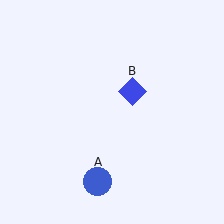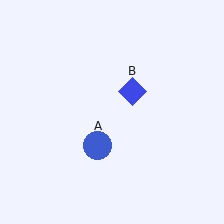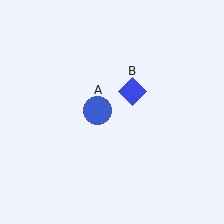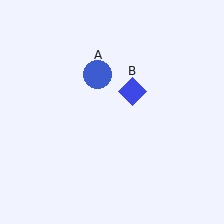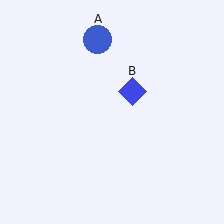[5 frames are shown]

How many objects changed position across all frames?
1 object changed position: blue circle (object A).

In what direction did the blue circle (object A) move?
The blue circle (object A) moved up.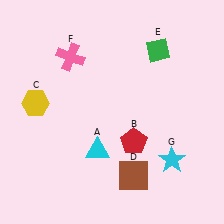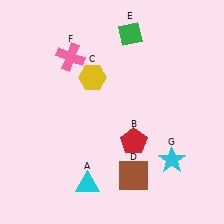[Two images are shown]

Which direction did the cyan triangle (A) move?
The cyan triangle (A) moved down.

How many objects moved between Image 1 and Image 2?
3 objects moved between the two images.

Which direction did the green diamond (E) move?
The green diamond (E) moved left.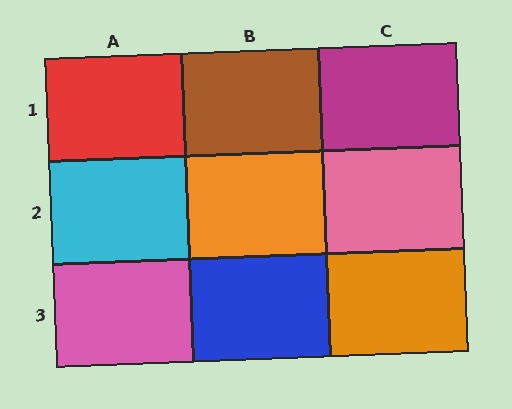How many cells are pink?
2 cells are pink.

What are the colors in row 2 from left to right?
Cyan, orange, pink.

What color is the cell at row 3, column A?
Pink.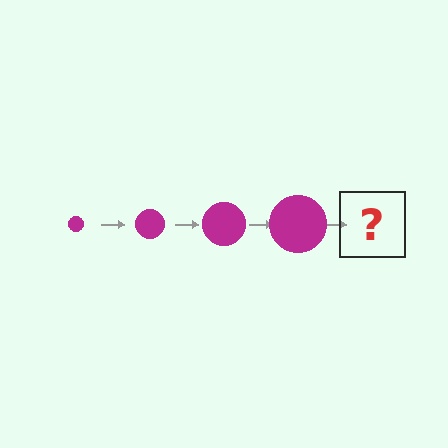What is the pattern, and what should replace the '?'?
The pattern is that the circle gets progressively larger each step. The '?' should be a magenta circle, larger than the previous one.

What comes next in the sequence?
The next element should be a magenta circle, larger than the previous one.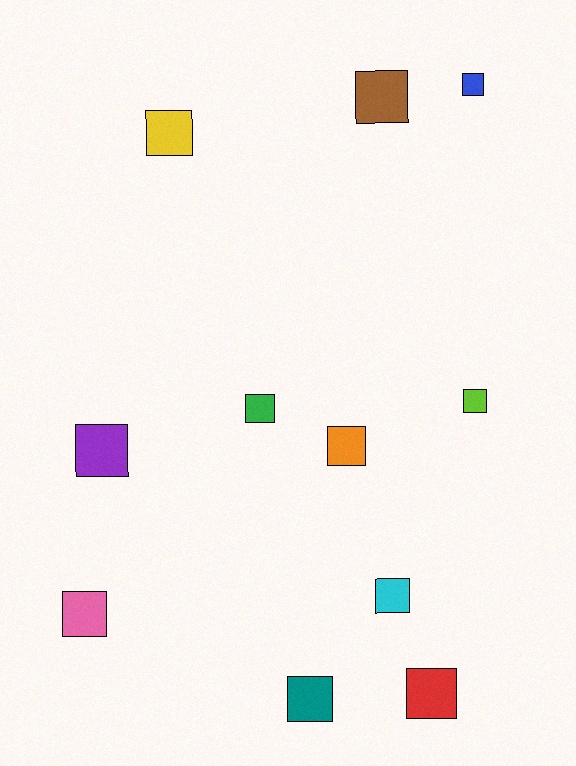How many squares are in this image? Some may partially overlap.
There are 11 squares.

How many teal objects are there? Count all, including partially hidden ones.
There is 1 teal object.